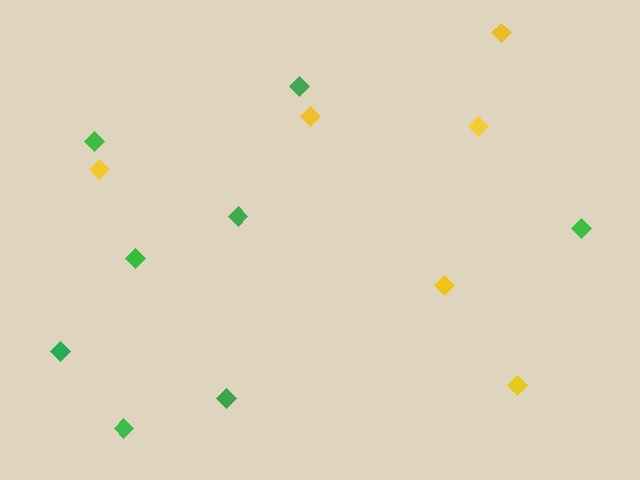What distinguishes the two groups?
There are 2 groups: one group of yellow diamonds (6) and one group of green diamonds (8).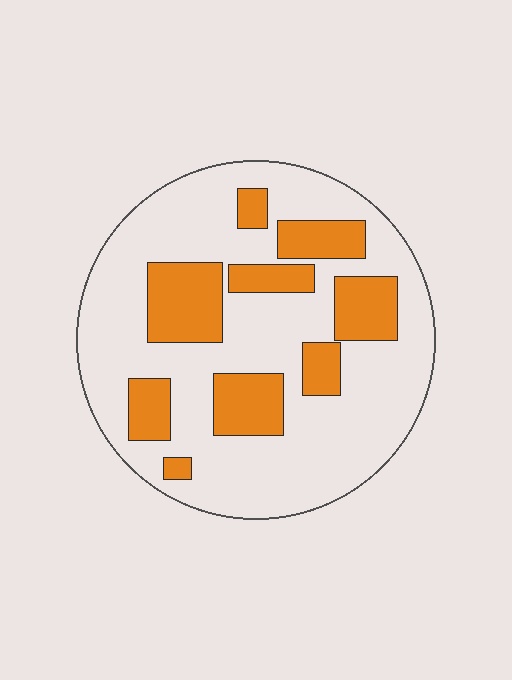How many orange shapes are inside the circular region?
9.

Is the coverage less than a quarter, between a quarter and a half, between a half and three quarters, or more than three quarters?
Between a quarter and a half.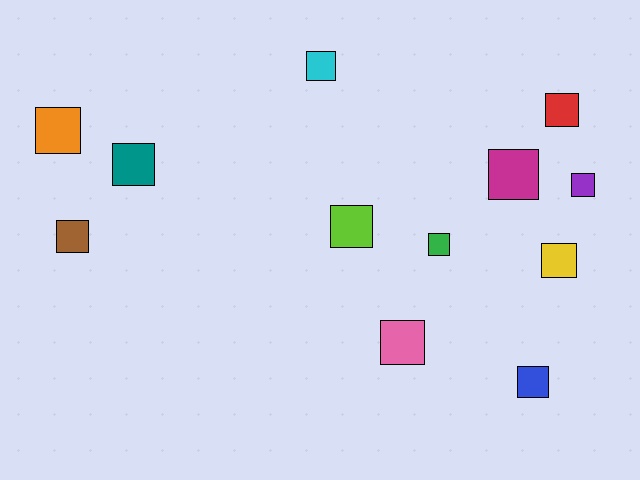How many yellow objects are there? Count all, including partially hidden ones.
There is 1 yellow object.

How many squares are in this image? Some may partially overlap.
There are 12 squares.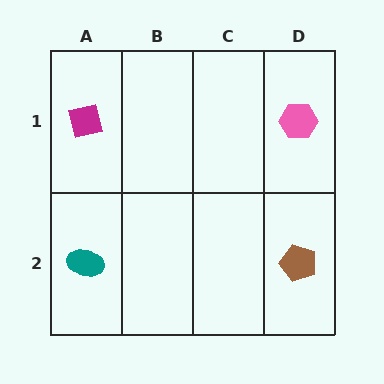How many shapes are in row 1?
2 shapes.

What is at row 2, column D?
A brown pentagon.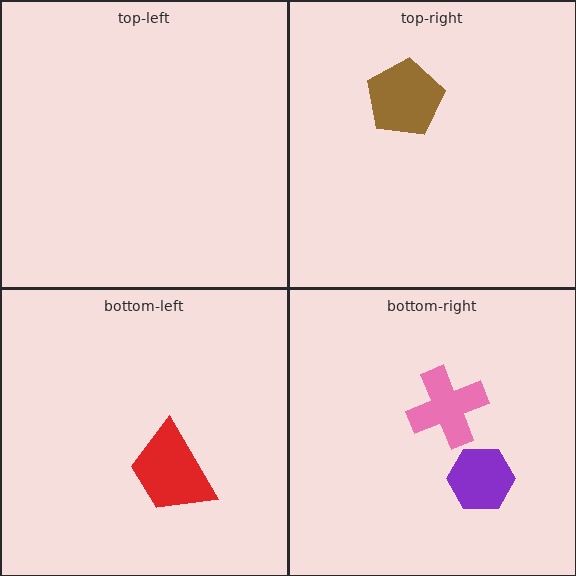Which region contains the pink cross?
The bottom-right region.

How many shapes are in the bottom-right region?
2.